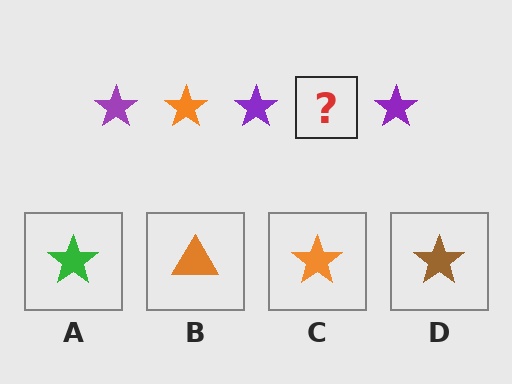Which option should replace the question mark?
Option C.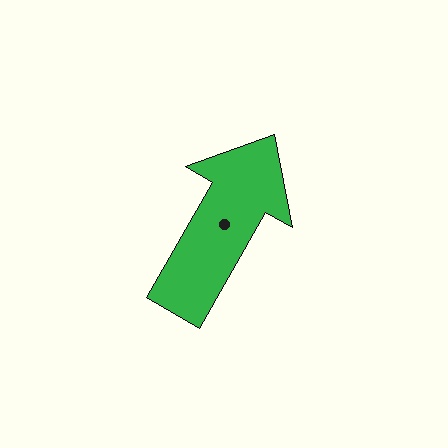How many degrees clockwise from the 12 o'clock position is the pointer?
Approximately 30 degrees.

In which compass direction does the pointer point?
Northeast.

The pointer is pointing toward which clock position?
Roughly 1 o'clock.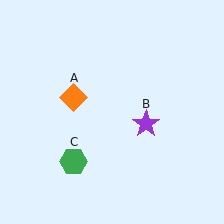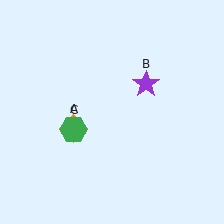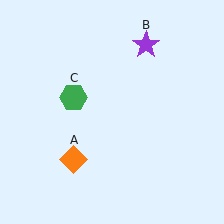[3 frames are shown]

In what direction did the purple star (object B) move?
The purple star (object B) moved up.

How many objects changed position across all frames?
3 objects changed position: orange diamond (object A), purple star (object B), green hexagon (object C).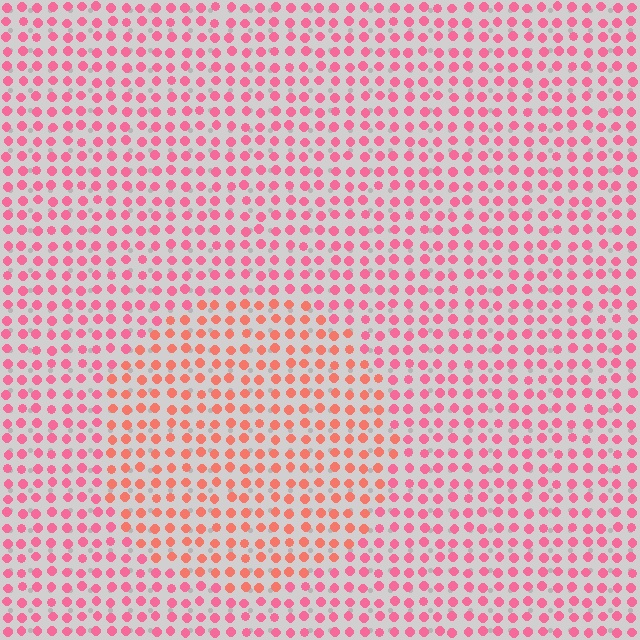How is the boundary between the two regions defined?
The boundary is defined purely by a slight shift in hue (about 27 degrees). Spacing, size, and orientation are identical on both sides.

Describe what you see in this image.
The image is filled with small pink elements in a uniform arrangement. A circle-shaped region is visible where the elements are tinted to a slightly different hue, forming a subtle color boundary.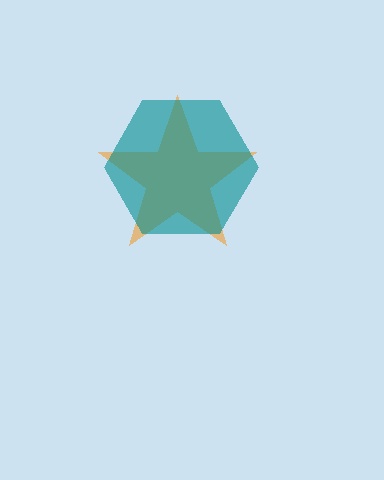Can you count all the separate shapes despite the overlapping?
Yes, there are 2 separate shapes.